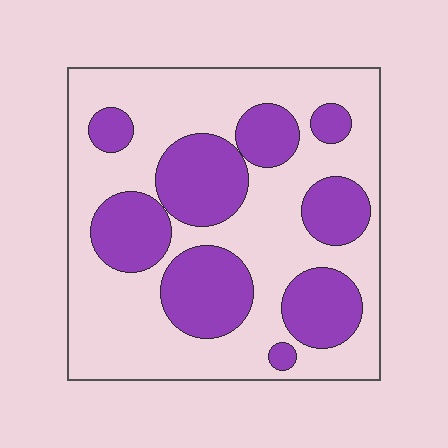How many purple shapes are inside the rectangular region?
9.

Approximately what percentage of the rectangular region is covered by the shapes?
Approximately 35%.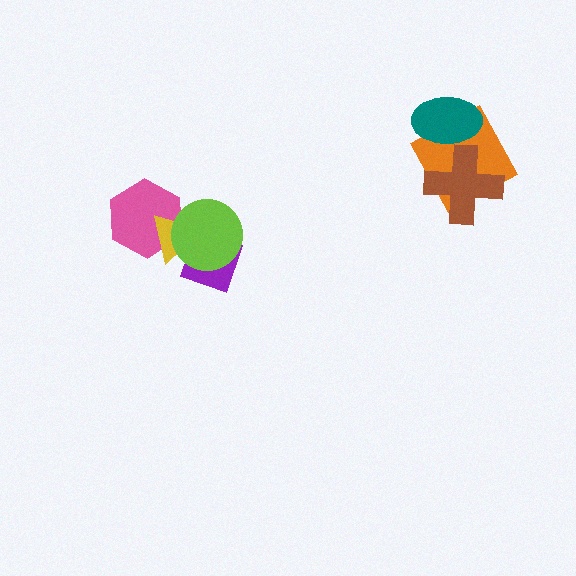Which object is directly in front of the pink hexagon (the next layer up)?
The yellow triangle is directly in front of the pink hexagon.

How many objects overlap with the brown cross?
2 objects overlap with the brown cross.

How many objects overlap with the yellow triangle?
3 objects overlap with the yellow triangle.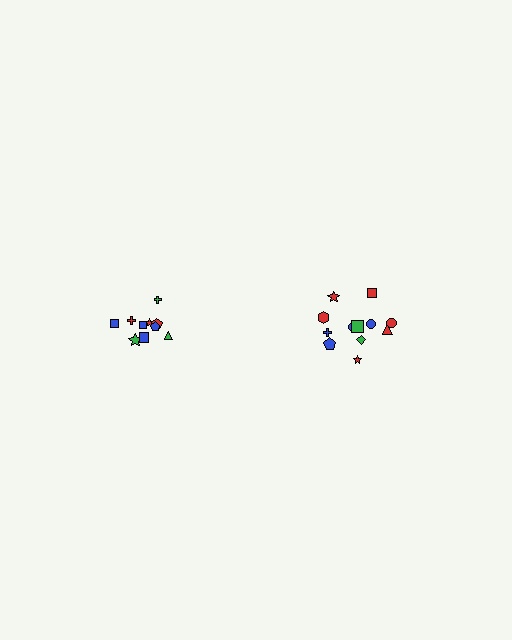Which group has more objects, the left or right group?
The right group.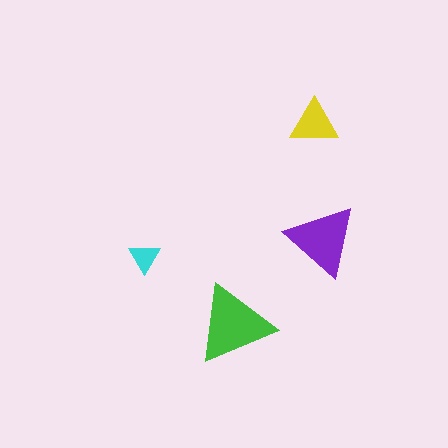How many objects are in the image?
There are 4 objects in the image.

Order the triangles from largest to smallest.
the green one, the purple one, the yellow one, the cyan one.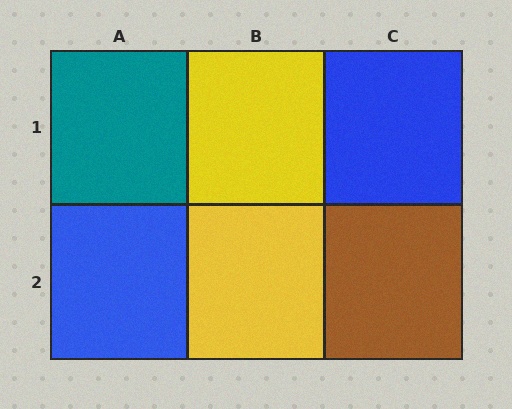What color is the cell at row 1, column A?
Teal.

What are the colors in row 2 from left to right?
Blue, yellow, brown.